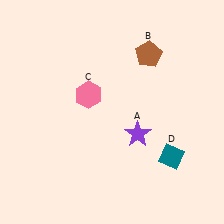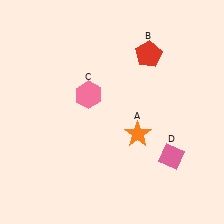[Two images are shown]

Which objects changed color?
A changed from purple to orange. B changed from brown to red. D changed from teal to pink.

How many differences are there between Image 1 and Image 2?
There are 3 differences between the two images.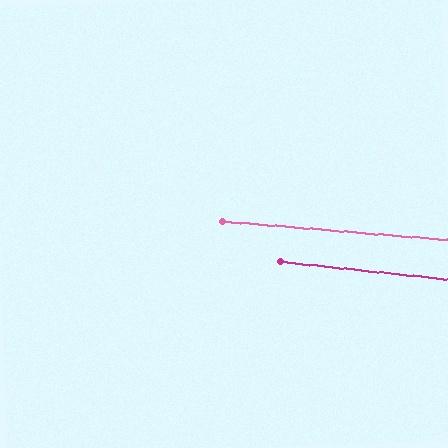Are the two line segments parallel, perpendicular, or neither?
Parallel — their directions differ by only 1.3°.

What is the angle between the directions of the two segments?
Approximately 1 degree.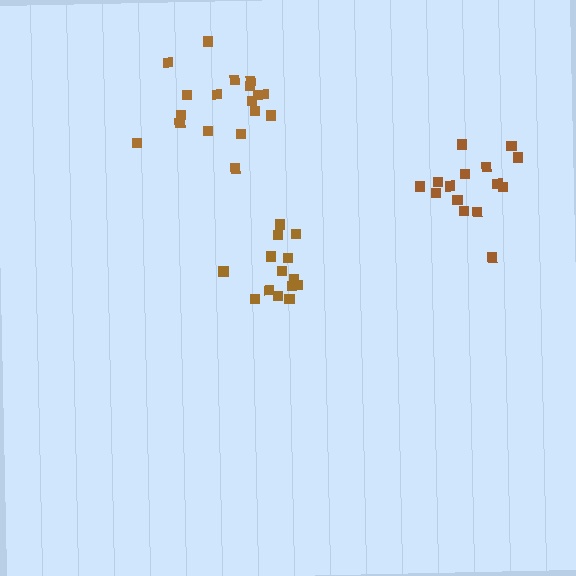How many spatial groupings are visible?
There are 3 spatial groupings.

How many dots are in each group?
Group 1: 18 dots, Group 2: 14 dots, Group 3: 15 dots (47 total).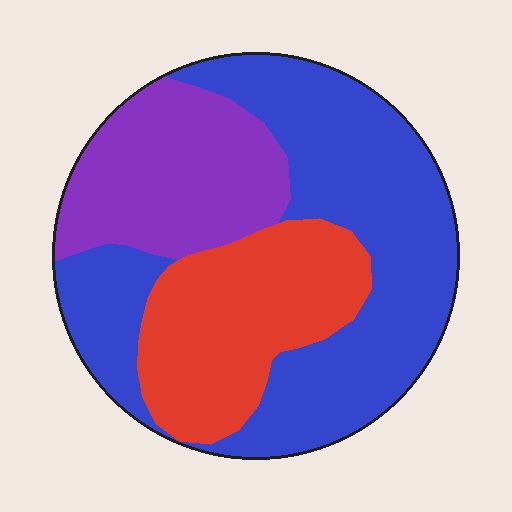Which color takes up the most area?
Blue, at roughly 50%.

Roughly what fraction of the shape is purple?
Purple covers about 25% of the shape.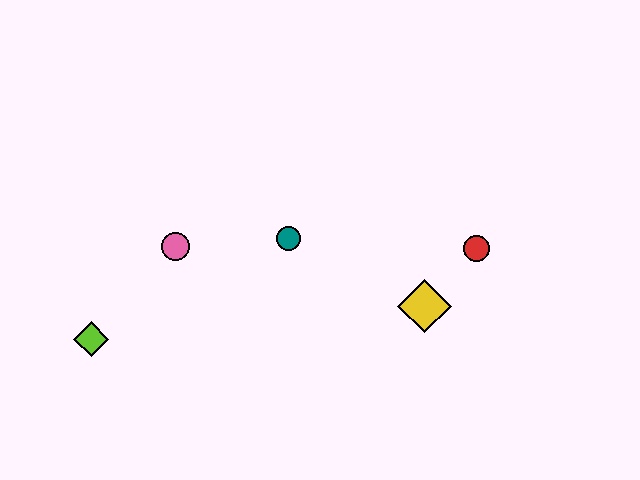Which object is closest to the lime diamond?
The pink circle is closest to the lime diamond.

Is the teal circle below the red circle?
No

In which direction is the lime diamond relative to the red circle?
The lime diamond is to the left of the red circle.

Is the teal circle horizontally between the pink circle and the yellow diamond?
Yes